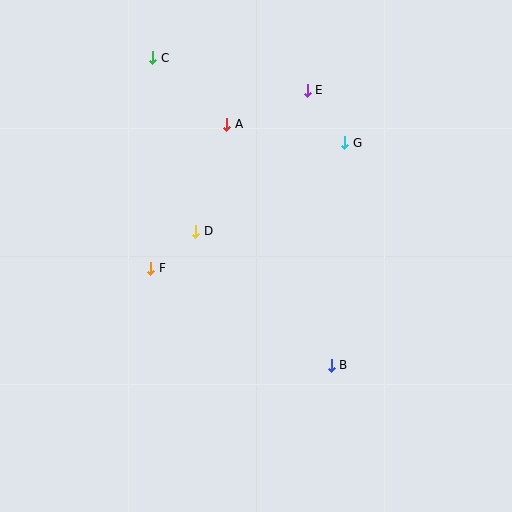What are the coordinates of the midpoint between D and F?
The midpoint between D and F is at (173, 250).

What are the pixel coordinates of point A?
Point A is at (227, 124).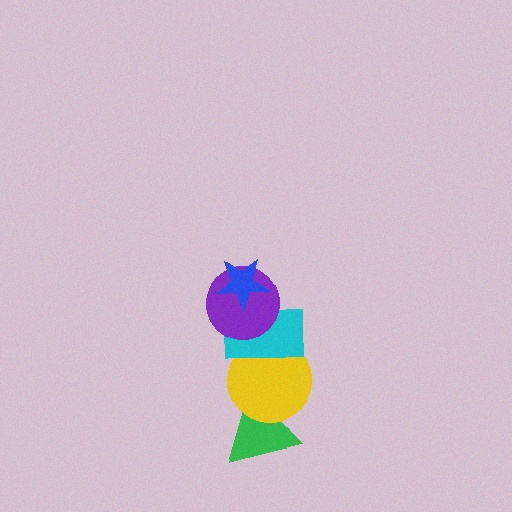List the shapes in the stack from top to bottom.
From top to bottom: the blue star, the purple circle, the cyan rectangle, the yellow circle, the green triangle.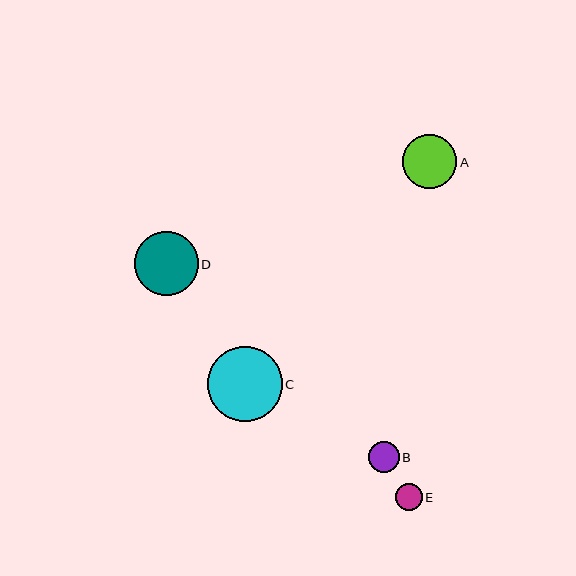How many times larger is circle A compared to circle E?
Circle A is approximately 2.0 times the size of circle E.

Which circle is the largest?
Circle C is the largest with a size of approximately 75 pixels.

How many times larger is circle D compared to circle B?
Circle D is approximately 2.1 times the size of circle B.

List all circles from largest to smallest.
From largest to smallest: C, D, A, B, E.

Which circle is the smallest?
Circle E is the smallest with a size of approximately 27 pixels.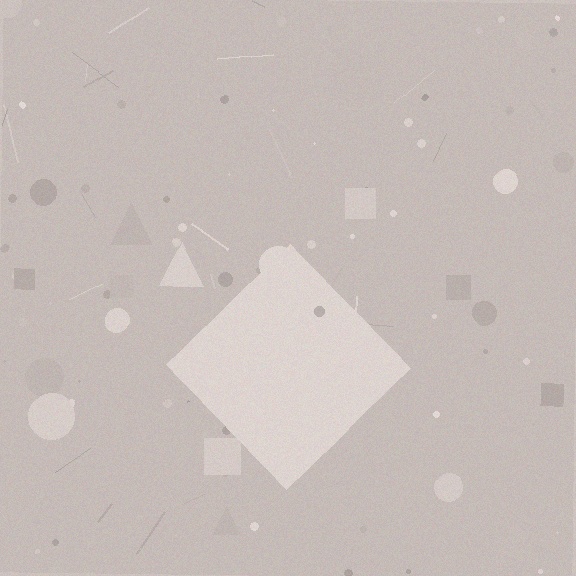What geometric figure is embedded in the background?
A diamond is embedded in the background.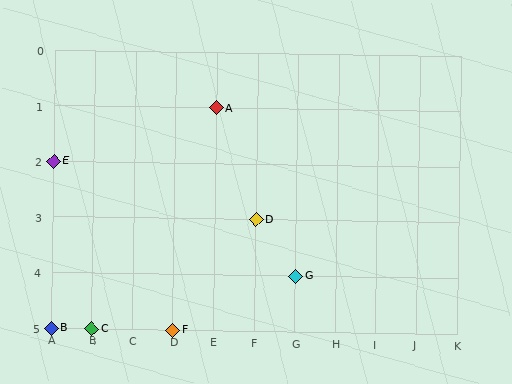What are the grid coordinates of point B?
Point B is at grid coordinates (A, 5).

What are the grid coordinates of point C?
Point C is at grid coordinates (B, 5).